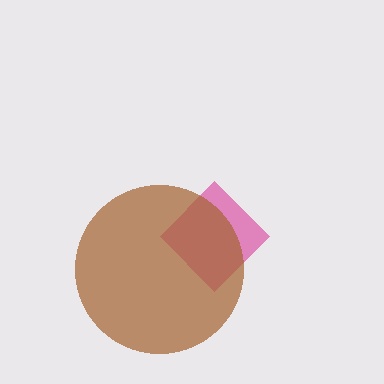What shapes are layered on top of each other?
The layered shapes are: a magenta diamond, a brown circle.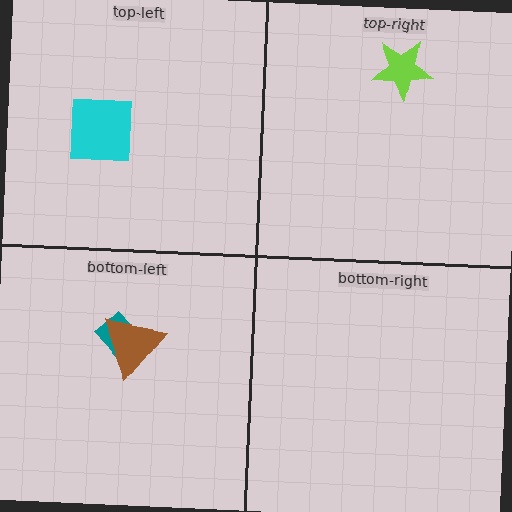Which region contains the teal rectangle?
The bottom-left region.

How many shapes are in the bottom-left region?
2.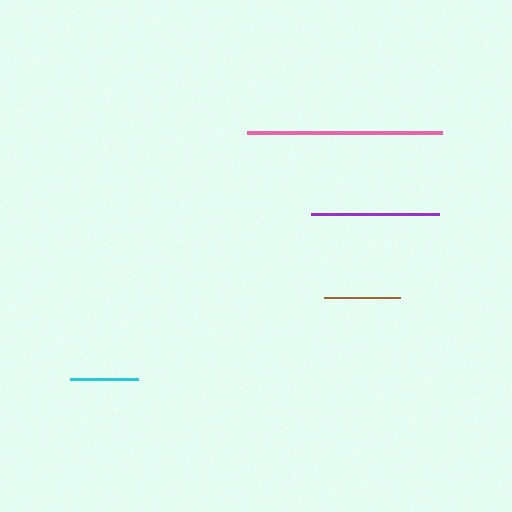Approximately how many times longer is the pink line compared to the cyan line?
The pink line is approximately 2.9 times the length of the cyan line.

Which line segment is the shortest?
The cyan line is the shortest at approximately 68 pixels.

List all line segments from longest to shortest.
From longest to shortest: pink, purple, brown, cyan.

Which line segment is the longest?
The pink line is the longest at approximately 195 pixels.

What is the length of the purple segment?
The purple segment is approximately 128 pixels long.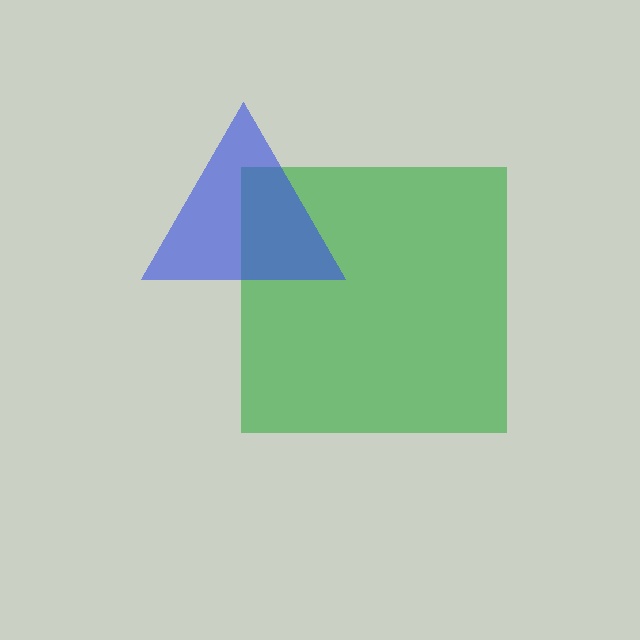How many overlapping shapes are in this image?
There are 2 overlapping shapes in the image.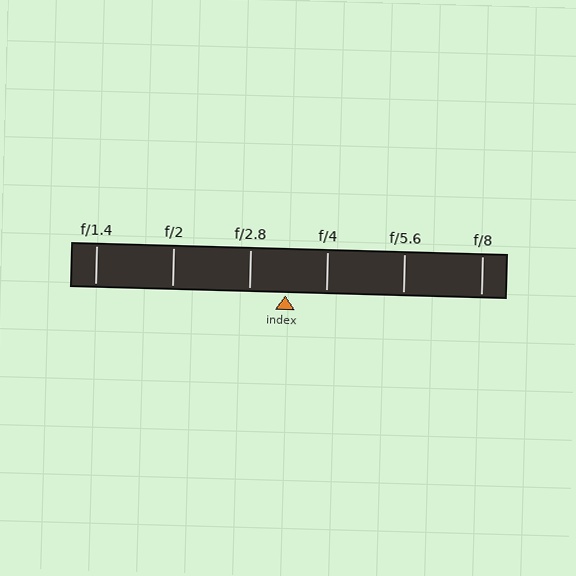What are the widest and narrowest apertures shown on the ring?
The widest aperture shown is f/1.4 and the narrowest is f/8.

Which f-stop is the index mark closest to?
The index mark is closest to f/2.8.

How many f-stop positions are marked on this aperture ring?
There are 6 f-stop positions marked.